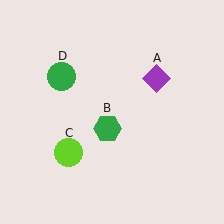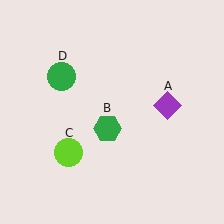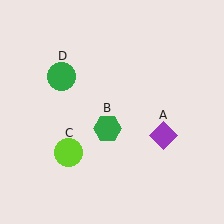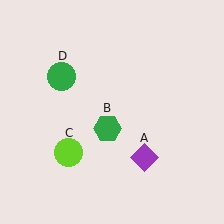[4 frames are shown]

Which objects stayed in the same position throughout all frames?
Green hexagon (object B) and lime circle (object C) and green circle (object D) remained stationary.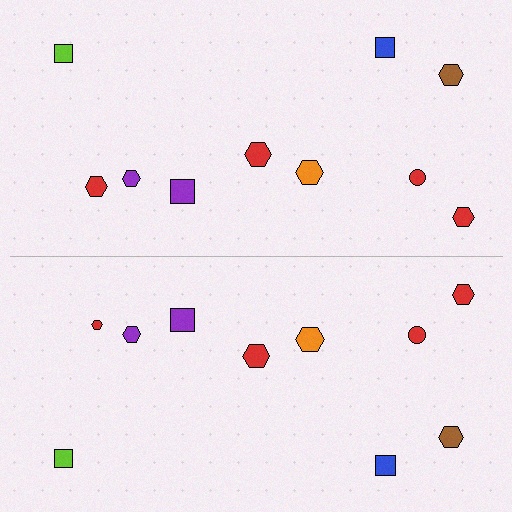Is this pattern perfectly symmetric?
No, the pattern is not perfectly symmetric. The red hexagon on the bottom side has a different size than its mirror counterpart.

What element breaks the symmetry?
The red hexagon on the bottom side has a different size than its mirror counterpart.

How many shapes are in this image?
There are 20 shapes in this image.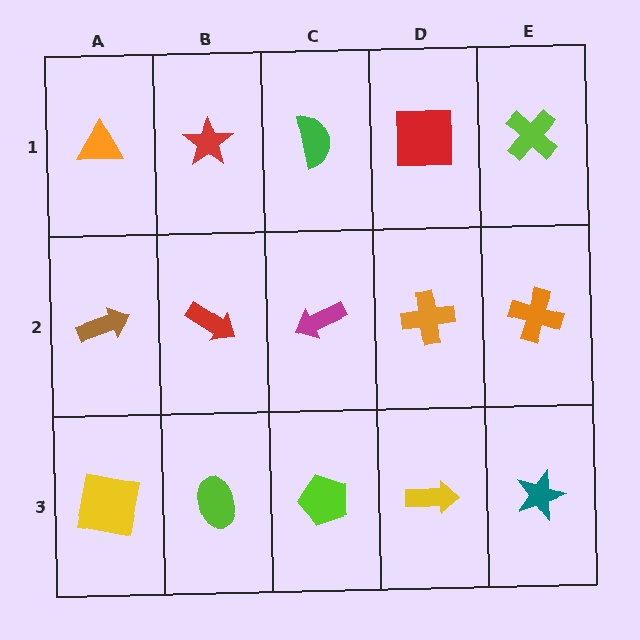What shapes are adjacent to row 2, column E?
A lime cross (row 1, column E), a teal star (row 3, column E), an orange cross (row 2, column D).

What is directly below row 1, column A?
A brown arrow.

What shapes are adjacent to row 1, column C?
A magenta arrow (row 2, column C), a red star (row 1, column B), a red square (row 1, column D).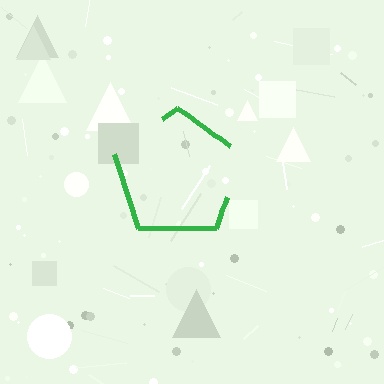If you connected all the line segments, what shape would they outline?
They would outline a pentagon.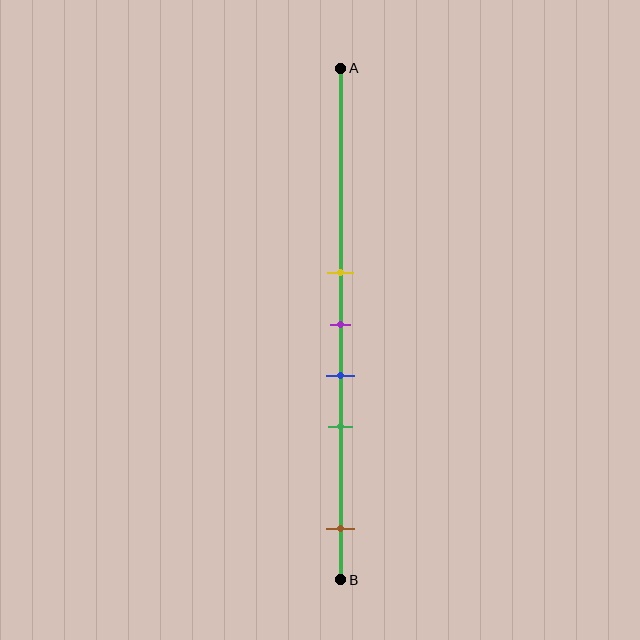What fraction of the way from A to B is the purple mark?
The purple mark is approximately 50% (0.5) of the way from A to B.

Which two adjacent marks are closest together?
The yellow and purple marks are the closest adjacent pair.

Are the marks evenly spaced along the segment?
No, the marks are not evenly spaced.